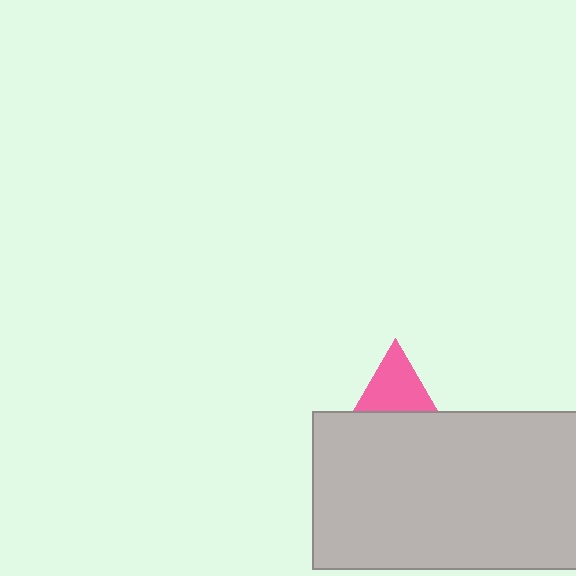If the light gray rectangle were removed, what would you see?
You would see the complete pink triangle.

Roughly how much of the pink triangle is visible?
A small part of it is visible (roughly 42%).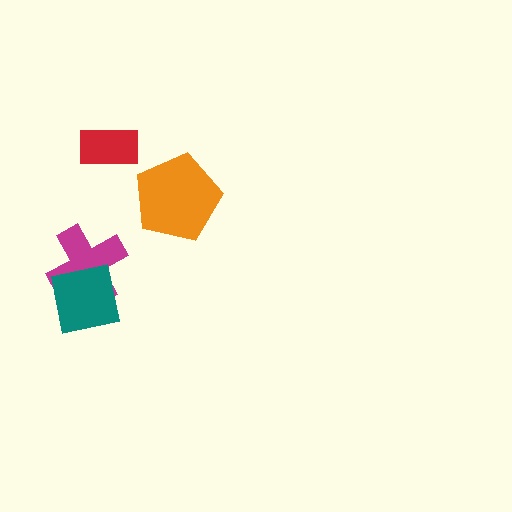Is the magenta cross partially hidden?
Yes, it is partially covered by another shape.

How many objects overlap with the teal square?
1 object overlaps with the teal square.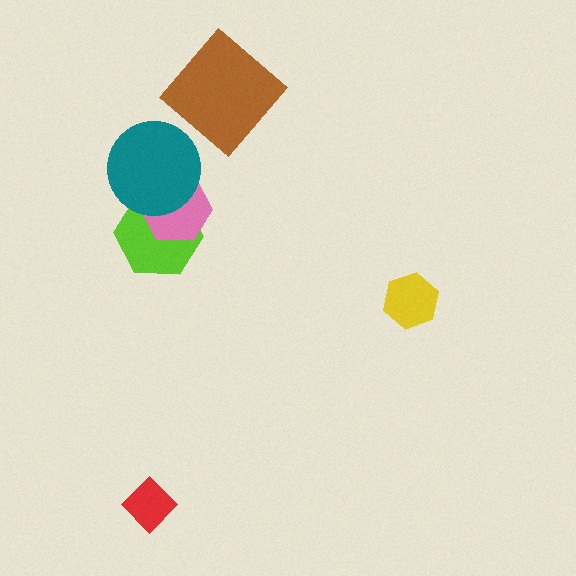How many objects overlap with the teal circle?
2 objects overlap with the teal circle.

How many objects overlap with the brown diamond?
0 objects overlap with the brown diamond.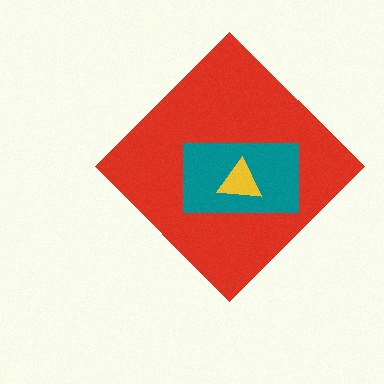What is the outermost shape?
The red diamond.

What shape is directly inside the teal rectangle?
The yellow triangle.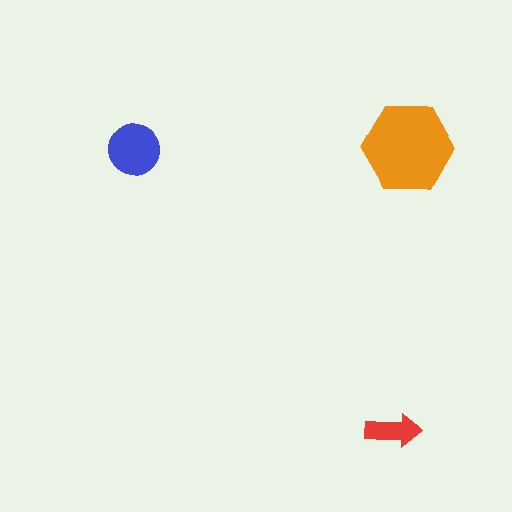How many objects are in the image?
There are 3 objects in the image.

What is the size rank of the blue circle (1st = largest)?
2nd.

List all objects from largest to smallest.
The orange hexagon, the blue circle, the red arrow.